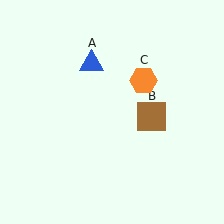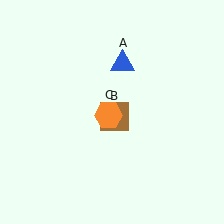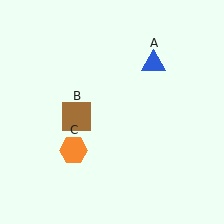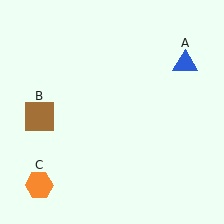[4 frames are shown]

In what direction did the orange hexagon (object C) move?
The orange hexagon (object C) moved down and to the left.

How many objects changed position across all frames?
3 objects changed position: blue triangle (object A), brown square (object B), orange hexagon (object C).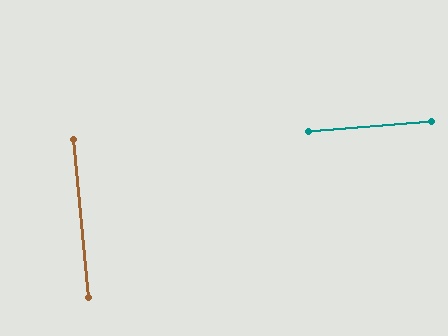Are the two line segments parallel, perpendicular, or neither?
Perpendicular — they meet at approximately 89°.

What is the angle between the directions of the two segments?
Approximately 89 degrees.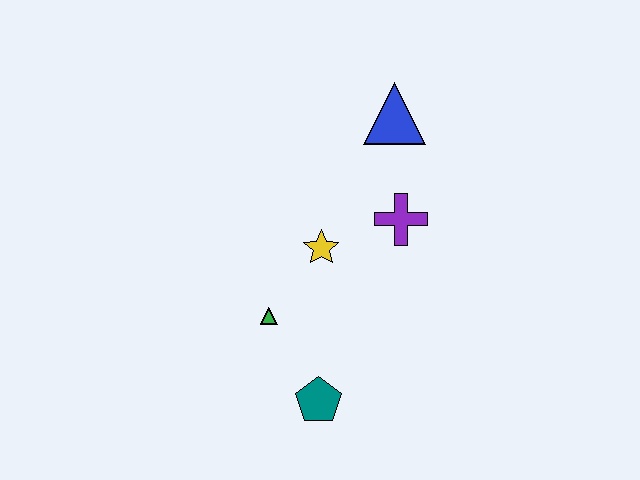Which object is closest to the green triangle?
The yellow star is closest to the green triangle.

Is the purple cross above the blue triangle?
No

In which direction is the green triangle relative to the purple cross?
The green triangle is to the left of the purple cross.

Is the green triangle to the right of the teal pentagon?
No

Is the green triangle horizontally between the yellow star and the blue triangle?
No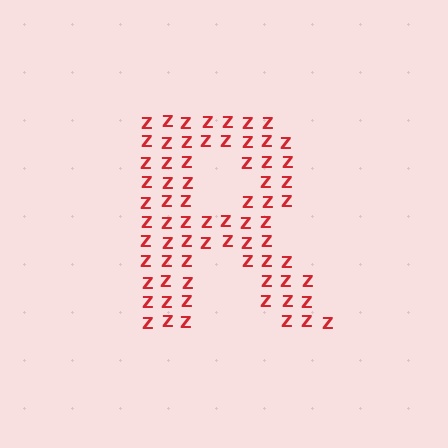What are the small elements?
The small elements are letter Z's.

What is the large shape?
The large shape is the letter R.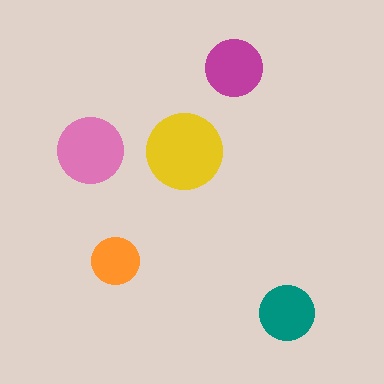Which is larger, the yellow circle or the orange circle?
The yellow one.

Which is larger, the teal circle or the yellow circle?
The yellow one.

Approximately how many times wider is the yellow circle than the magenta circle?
About 1.5 times wider.